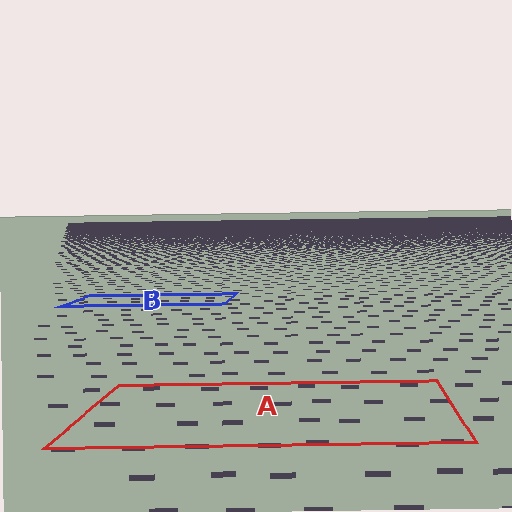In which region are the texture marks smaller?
The texture marks are smaller in region B, because it is farther away.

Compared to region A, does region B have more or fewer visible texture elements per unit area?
Region B has more texture elements per unit area — they are packed more densely because it is farther away.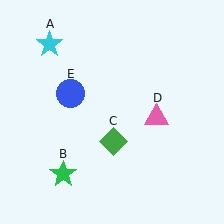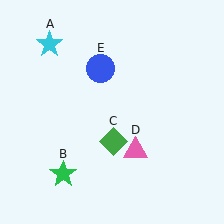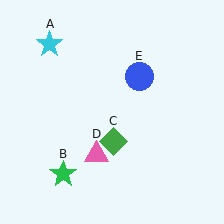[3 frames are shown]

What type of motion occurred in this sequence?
The pink triangle (object D), blue circle (object E) rotated clockwise around the center of the scene.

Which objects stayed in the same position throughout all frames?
Cyan star (object A) and green star (object B) and green diamond (object C) remained stationary.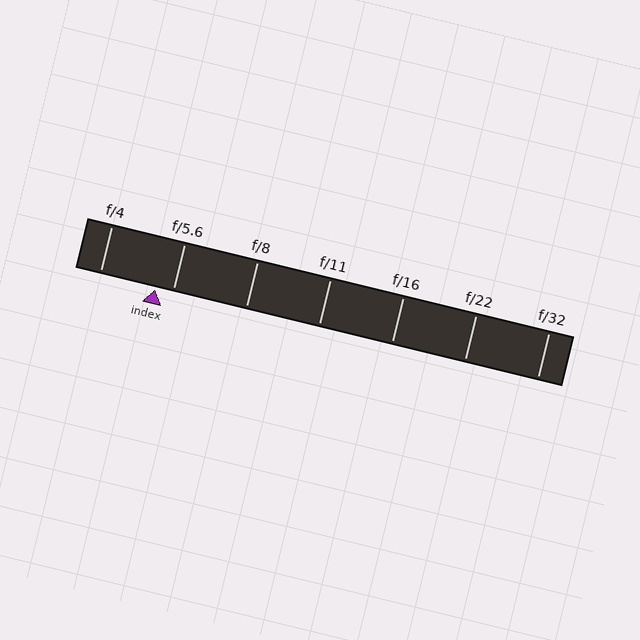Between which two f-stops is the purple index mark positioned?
The index mark is between f/4 and f/5.6.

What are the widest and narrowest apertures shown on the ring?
The widest aperture shown is f/4 and the narrowest is f/32.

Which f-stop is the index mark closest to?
The index mark is closest to f/5.6.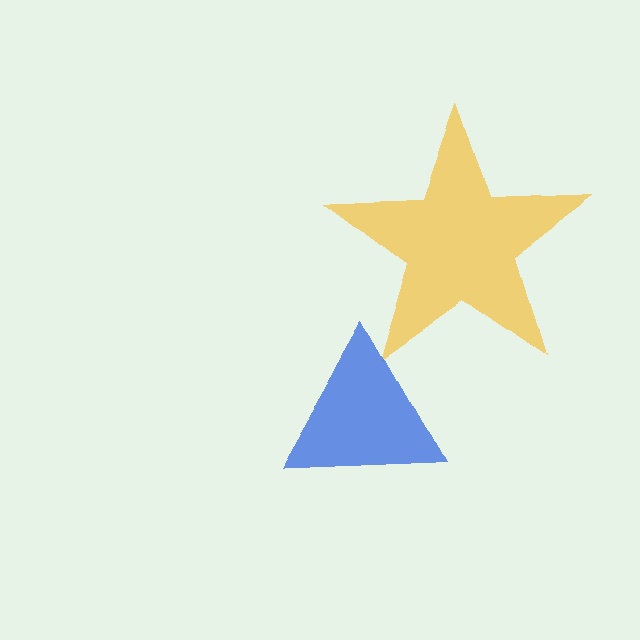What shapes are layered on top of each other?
The layered shapes are: a yellow star, a blue triangle.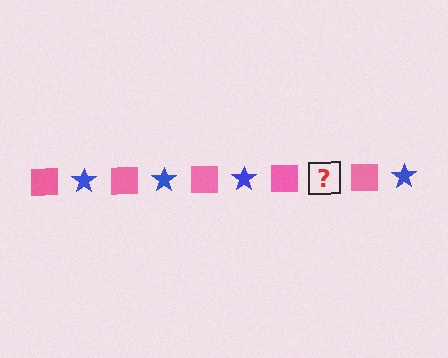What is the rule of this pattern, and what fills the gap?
The rule is that the pattern alternates between pink square and blue star. The gap should be filled with a blue star.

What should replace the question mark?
The question mark should be replaced with a blue star.